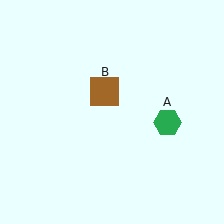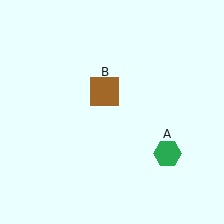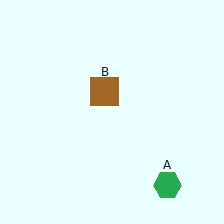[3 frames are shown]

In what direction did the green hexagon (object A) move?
The green hexagon (object A) moved down.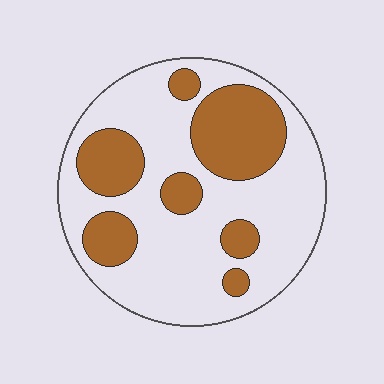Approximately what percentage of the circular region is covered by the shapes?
Approximately 30%.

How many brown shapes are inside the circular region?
7.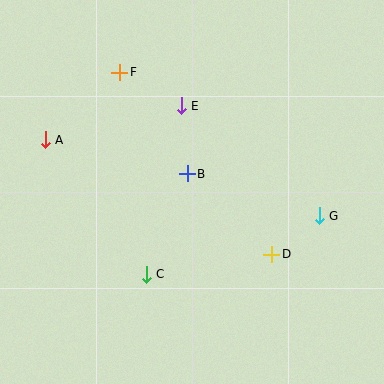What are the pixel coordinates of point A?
Point A is at (45, 140).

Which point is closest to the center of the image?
Point B at (187, 174) is closest to the center.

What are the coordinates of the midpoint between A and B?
The midpoint between A and B is at (116, 157).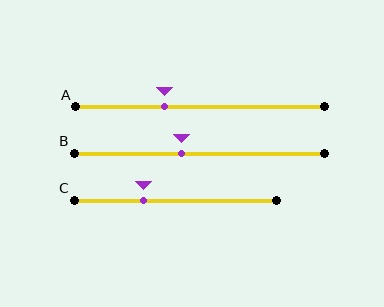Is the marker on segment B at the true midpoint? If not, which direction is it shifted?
No, the marker on segment B is shifted to the left by about 7% of the segment length.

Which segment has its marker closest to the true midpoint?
Segment B has its marker closest to the true midpoint.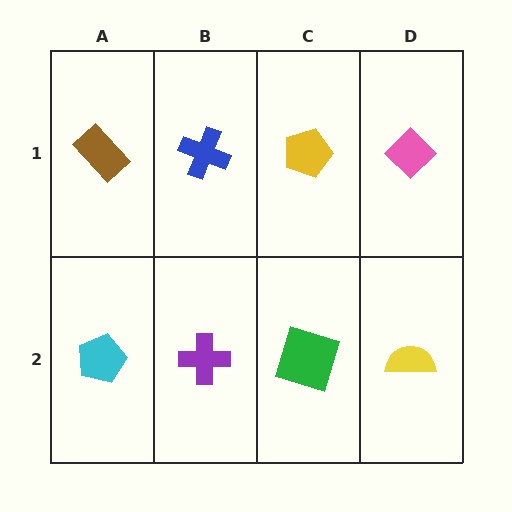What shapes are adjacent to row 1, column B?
A purple cross (row 2, column B), a brown rectangle (row 1, column A), a yellow pentagon (row 1, column C).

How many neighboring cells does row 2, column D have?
2.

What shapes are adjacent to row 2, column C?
A yellow pentagon (row 1, column C), a purple cross (row 2, column B), a yellow semicircle (row 2, column D).